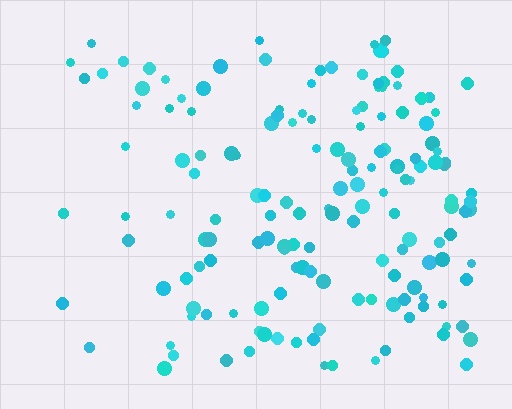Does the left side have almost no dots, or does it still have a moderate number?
Still a moderate number, just noticeably fewer than the right.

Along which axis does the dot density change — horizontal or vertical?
Horizontal.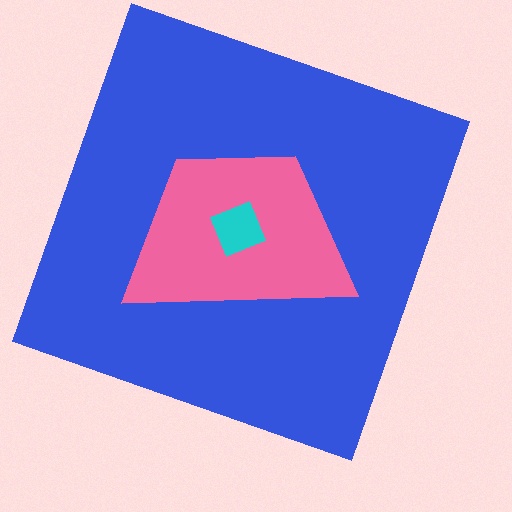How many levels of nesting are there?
3.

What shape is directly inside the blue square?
The pink trapezoid.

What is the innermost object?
The cyan diamond.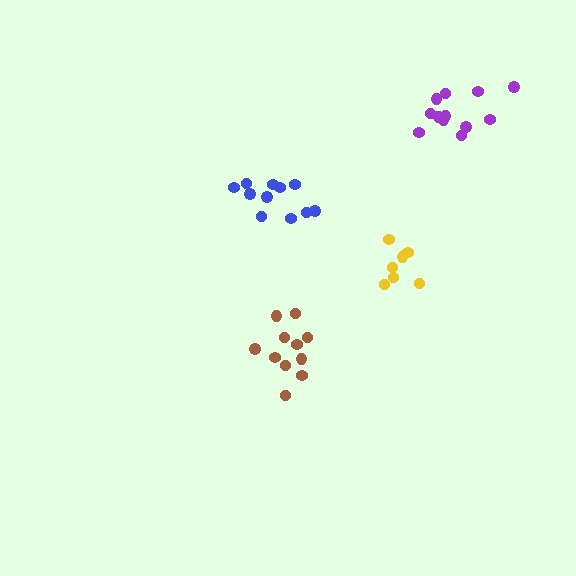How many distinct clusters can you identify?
There are 4 distinct clusters.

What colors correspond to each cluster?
The clusters are colored: purple, brown, yellow, blue.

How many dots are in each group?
Group 1: 12 dots, Group 2: 11 dots, Group 3: 7 dots, Group 4: 11 dots (41 total).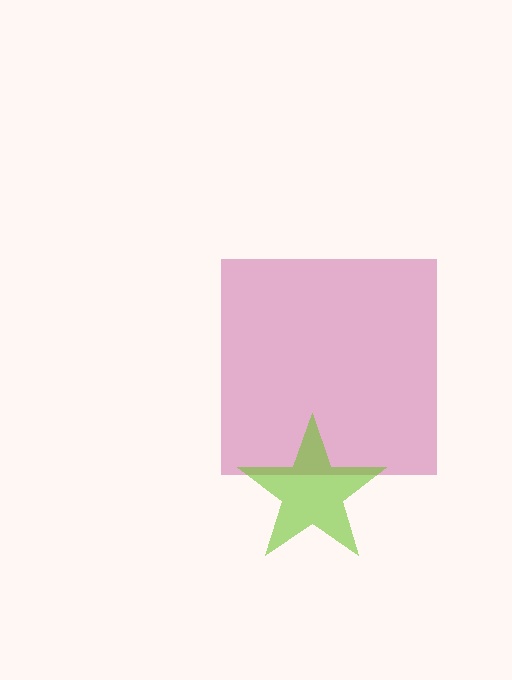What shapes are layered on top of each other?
The layered shapes are: a magenta square, a lime star.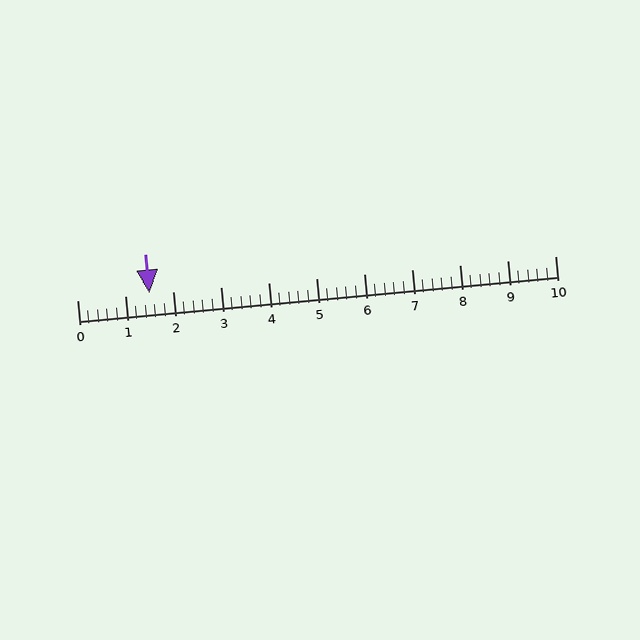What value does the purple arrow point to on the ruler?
The purple arrow points to approximately 1.5.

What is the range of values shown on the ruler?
The ruler shows values from 0 to 10.